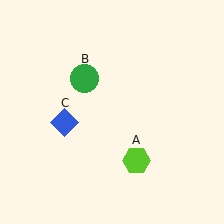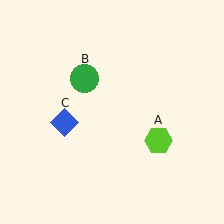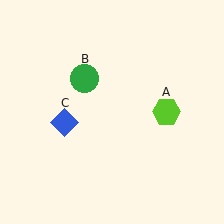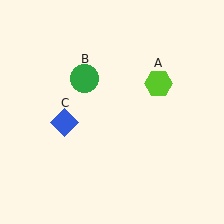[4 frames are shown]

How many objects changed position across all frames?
1 object changed position: lime hexagon (object A).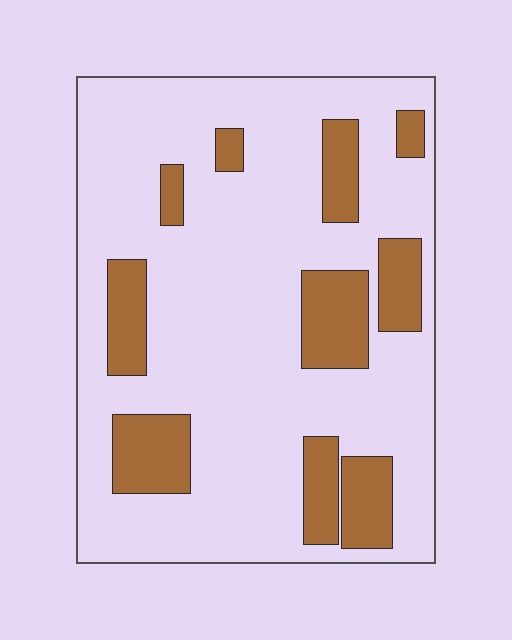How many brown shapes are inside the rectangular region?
10.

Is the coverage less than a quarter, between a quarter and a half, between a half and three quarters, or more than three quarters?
Less than a quarter.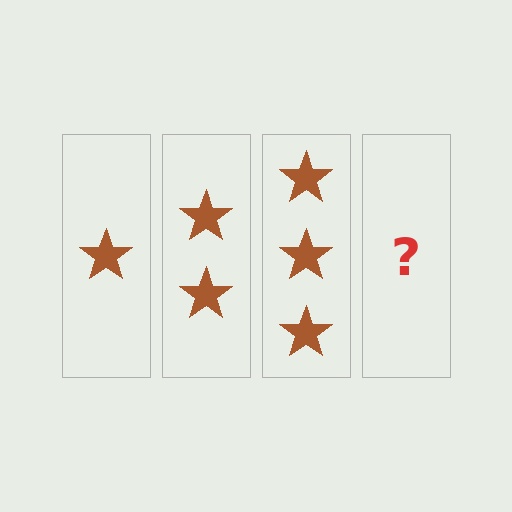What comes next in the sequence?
The next element should be 4 stars.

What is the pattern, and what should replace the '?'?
The pattern is that each step adds one more star. The '?' should be 4 stars.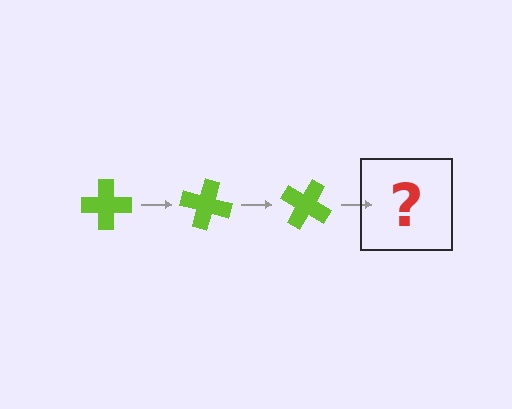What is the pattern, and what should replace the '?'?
The pattern is that the cross rotates 15 degrees each step. The '?' should be a lime cross rotated 45 degrees.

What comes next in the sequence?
The next element should be a lime cross rotated 45 degrees.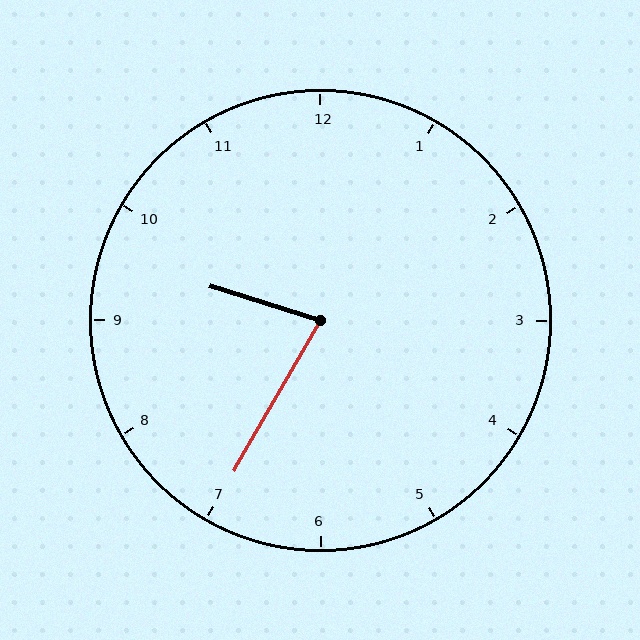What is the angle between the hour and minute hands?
Approximately 78 degrees.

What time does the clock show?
9:35.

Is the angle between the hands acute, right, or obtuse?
It is acute.